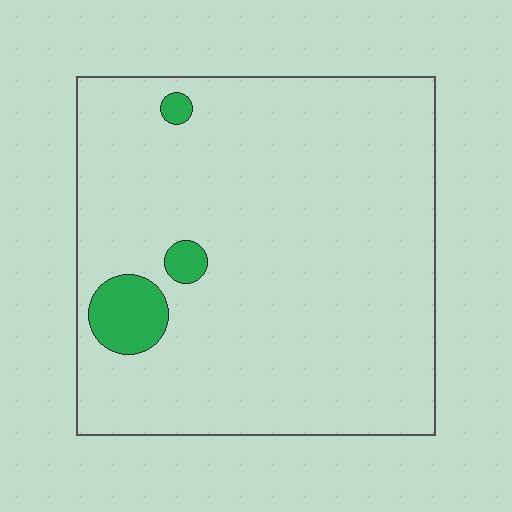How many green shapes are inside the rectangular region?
3.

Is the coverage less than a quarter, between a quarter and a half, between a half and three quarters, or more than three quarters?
Less than a quarter.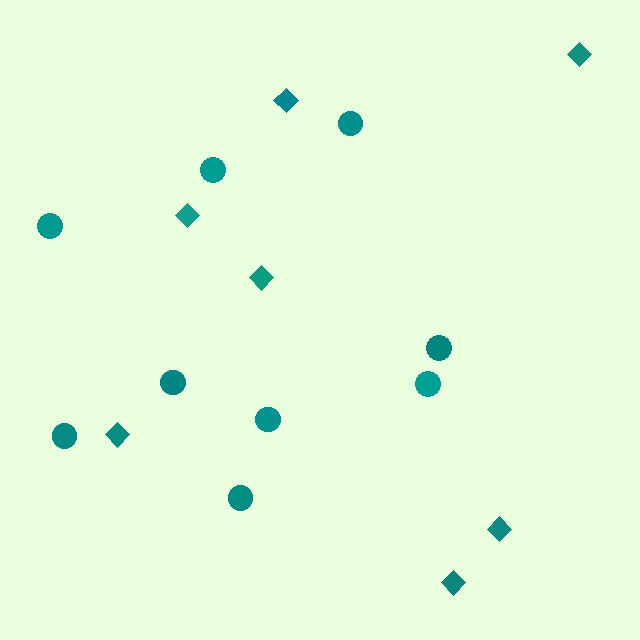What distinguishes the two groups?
There are 2 groups: one group of circles (9) and one group of diamonds (7).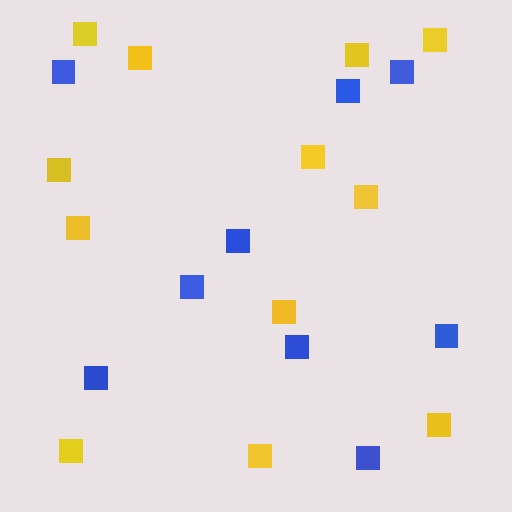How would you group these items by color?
There are 2 groups: one group of blue squares (9) and one group of yellow squares (12).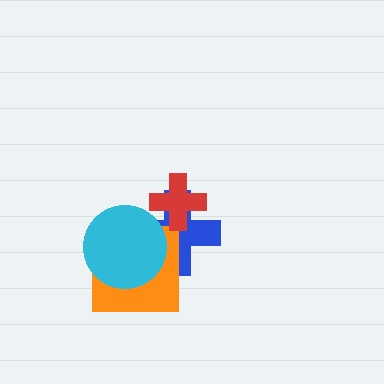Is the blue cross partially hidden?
Yes, it is partially covered by another shape.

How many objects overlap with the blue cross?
3 objects overlap with the blue cross.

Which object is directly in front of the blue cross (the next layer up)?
The orange square is directly in front of the blue cross.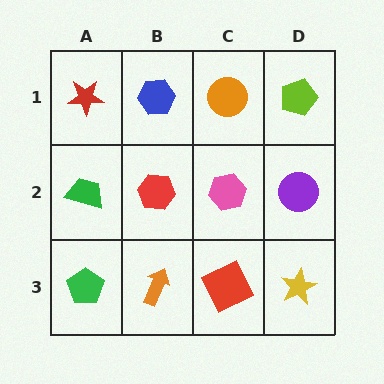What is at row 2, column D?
A purple circle.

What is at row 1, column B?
A blue hexagon.